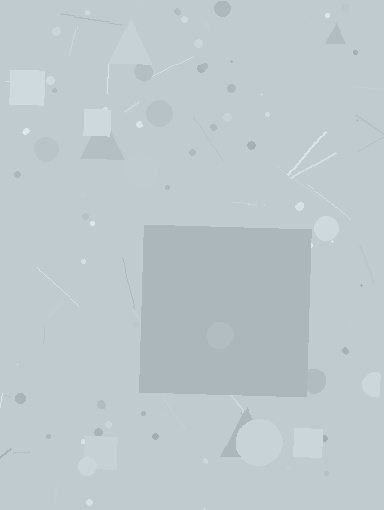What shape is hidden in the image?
A square is hidden in the image.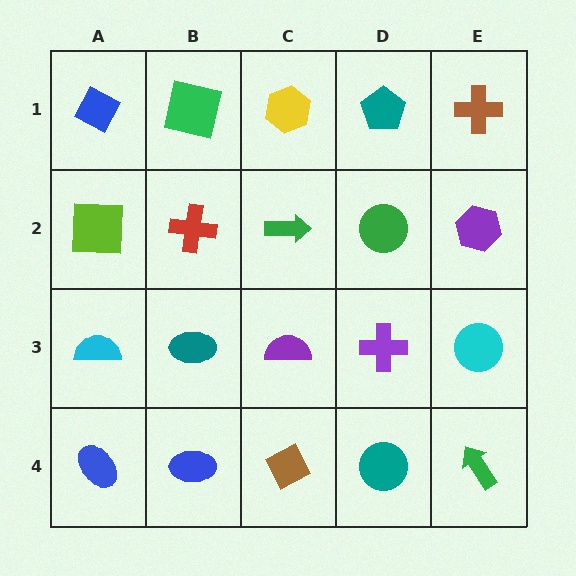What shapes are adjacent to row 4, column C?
A purple semicircle (row 3, column C), a blue ellipse (row 4, column B), a teal circle (row 4, column D).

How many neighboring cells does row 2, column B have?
4.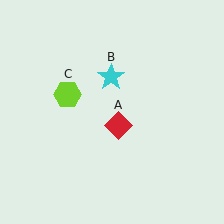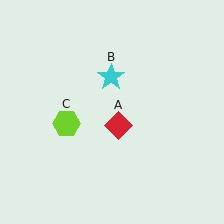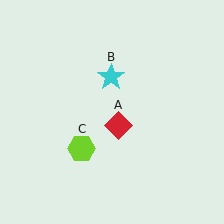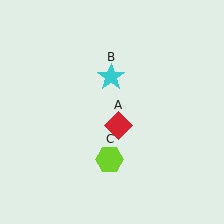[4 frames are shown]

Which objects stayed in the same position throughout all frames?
Red diamond (object A) and cyan star (object B) remained stationary.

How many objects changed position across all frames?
1 object changed position: lime hexagon (object C).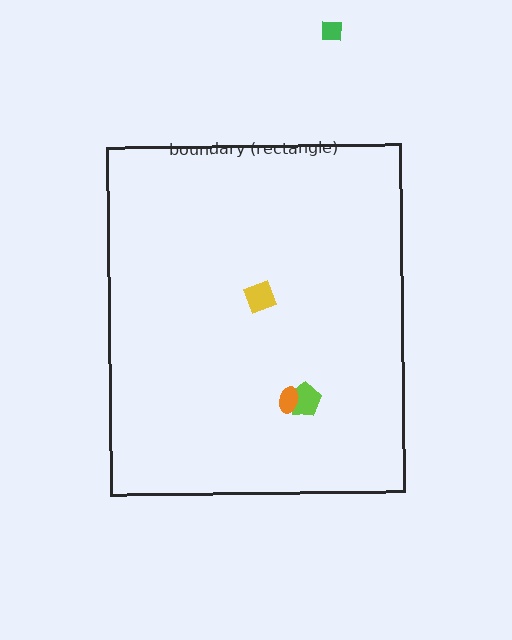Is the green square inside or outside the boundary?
Outside.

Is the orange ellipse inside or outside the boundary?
Inside.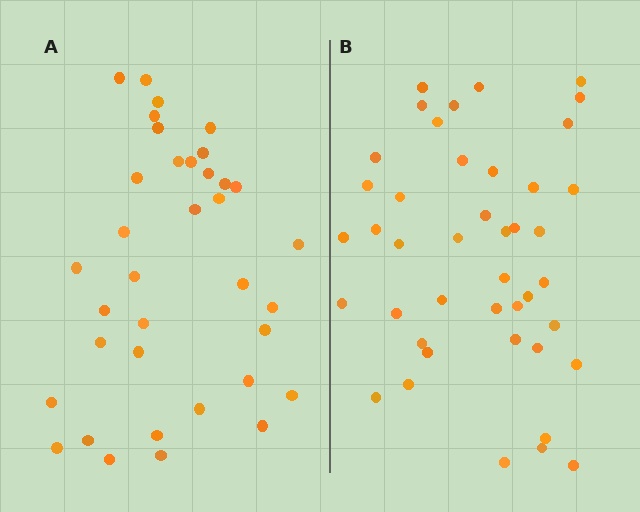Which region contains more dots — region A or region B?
Region B (the right region) has more dots.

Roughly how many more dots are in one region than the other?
Region B has roughly 8 or so more dots than region A.